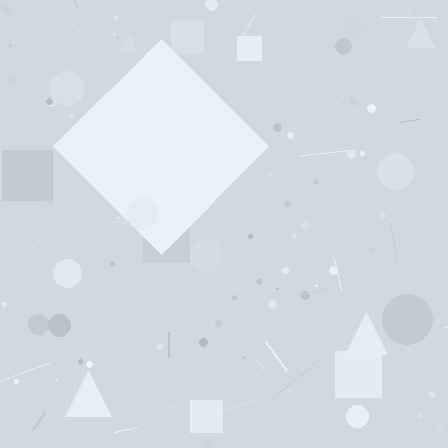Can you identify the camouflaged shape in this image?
The camouflaged shape is a diamond.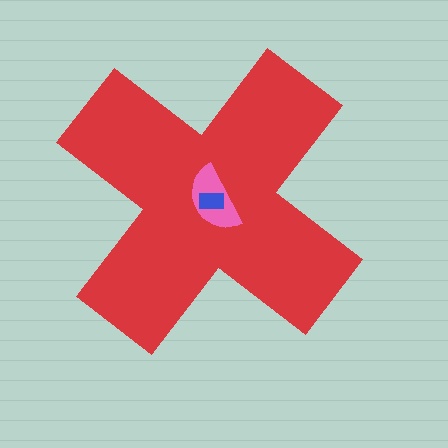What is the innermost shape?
The blue rectangle.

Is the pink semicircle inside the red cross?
Yes.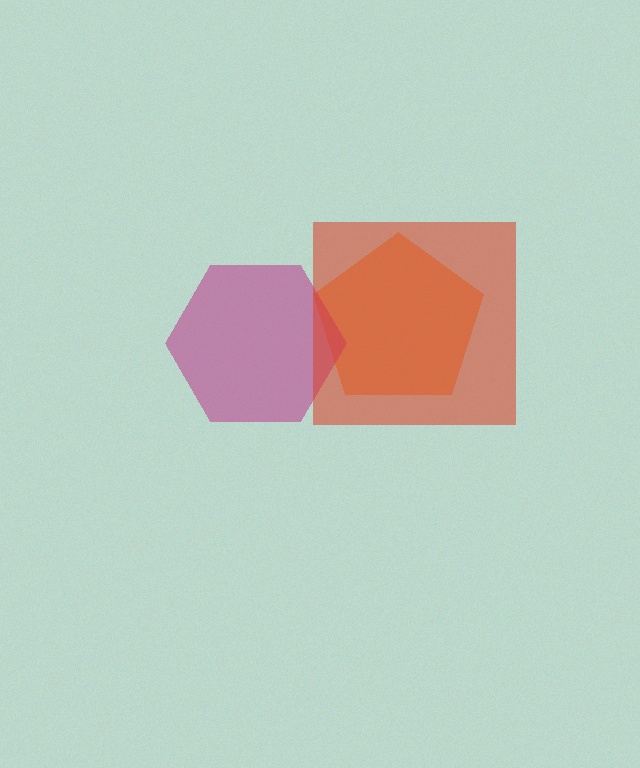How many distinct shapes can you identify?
There are 3 distinct shapes: an orange pentagon, a magenta hexagon, a red square.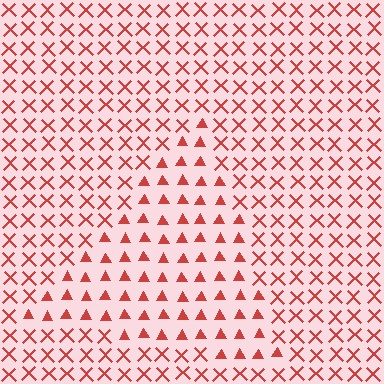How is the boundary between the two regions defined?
The boundary is defined by a change in element shape: triangles inside vs. X marks outside. All elements share the same color and spacing.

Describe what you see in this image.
The image is filled with small red elements arranged in a uniform grid. A triangle-shaped region contains triangles, while the surrounding area contains X marks. The boundary is defined purely by the change in element shape.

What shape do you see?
I see a triangle.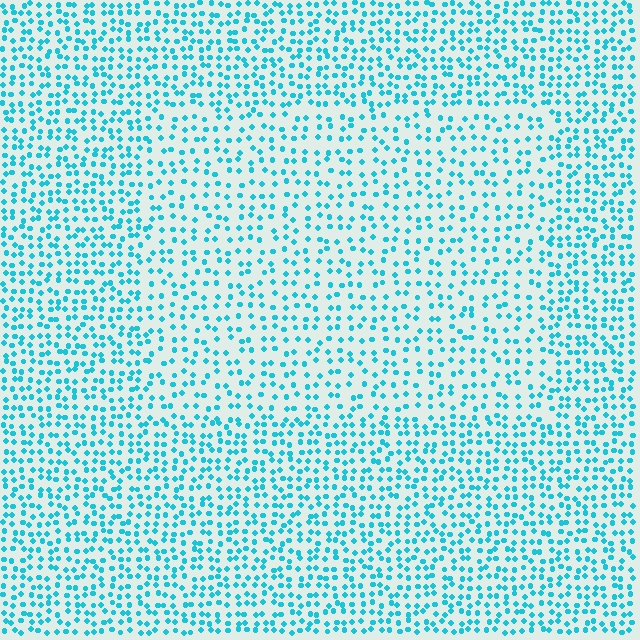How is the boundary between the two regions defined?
The boundary is defined by a change in element density (approximately 1.6x ratio). All elements are the same color, size, and shape.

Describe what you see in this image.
The image contains small cyan elements arranged at two different densities. A rectangle-shaped region is visible where the elements are less densely packed than the surrounding area.